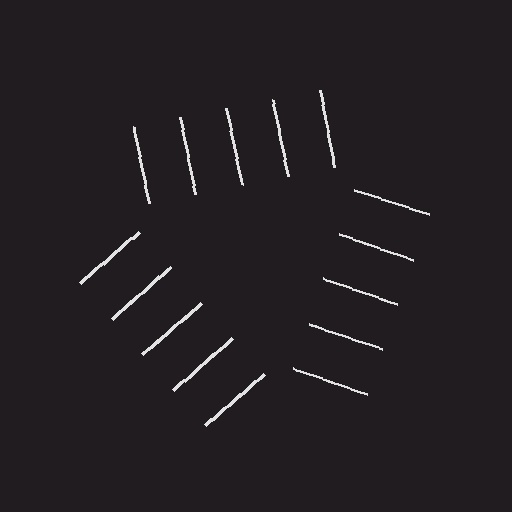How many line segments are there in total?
15 — 5 along each of the 3 edges.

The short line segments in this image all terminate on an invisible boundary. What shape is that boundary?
An illusory triangle — the line segments terminate on its edges but no continuous stroke is drawn.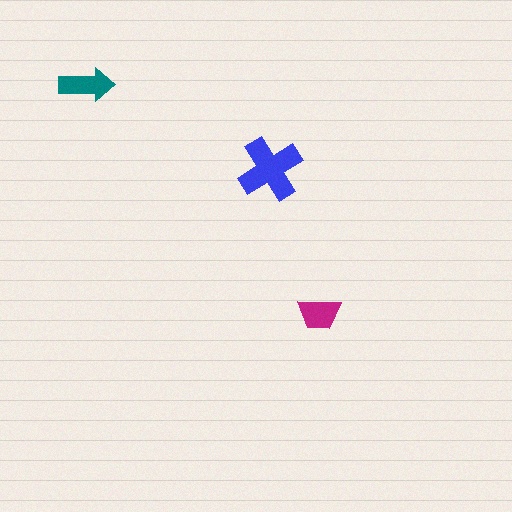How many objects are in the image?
There are 3 objects in the image.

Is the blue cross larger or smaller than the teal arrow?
Larger.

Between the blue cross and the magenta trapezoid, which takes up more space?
The blue cross.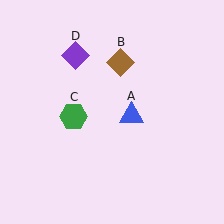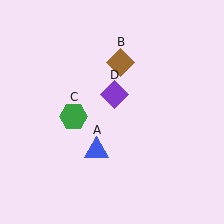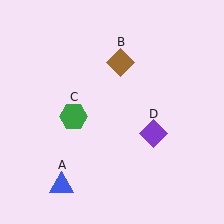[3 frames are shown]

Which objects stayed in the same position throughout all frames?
Brown diamond (object B) and green hexagon (object C) remained stationary.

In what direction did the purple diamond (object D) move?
The purple diamond (object D) moved down and to the right.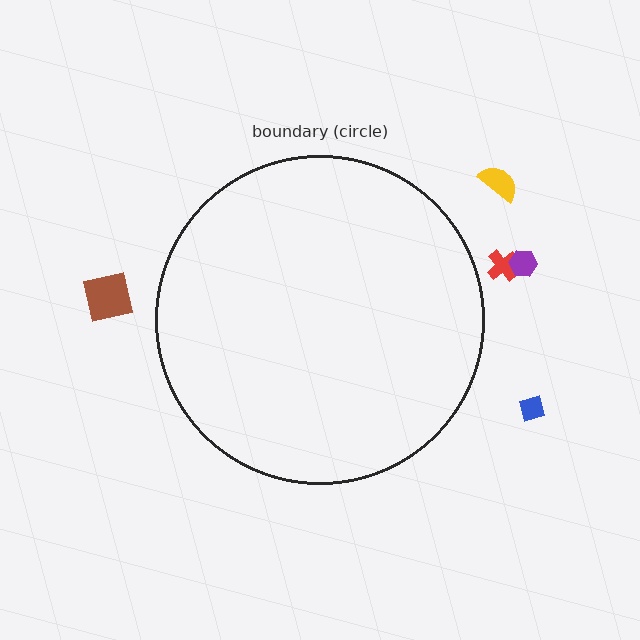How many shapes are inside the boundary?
0 inside, 5 outside.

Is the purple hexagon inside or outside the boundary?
Outside.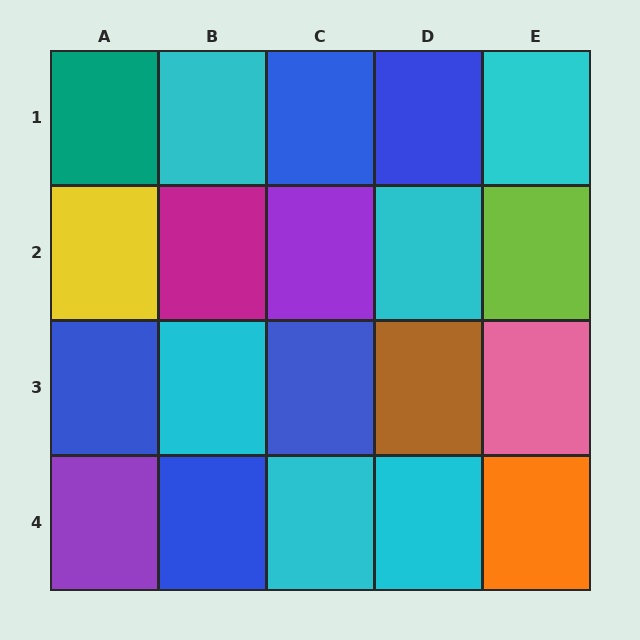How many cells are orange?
1 cell is orange.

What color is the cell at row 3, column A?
Blue.